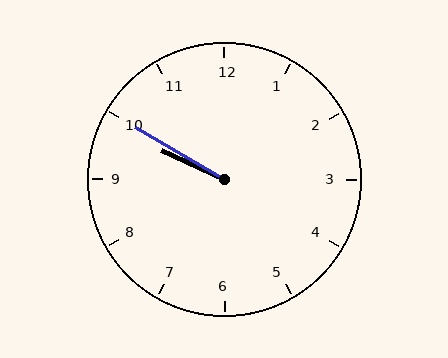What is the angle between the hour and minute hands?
Approximately 5 degrees.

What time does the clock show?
9:50.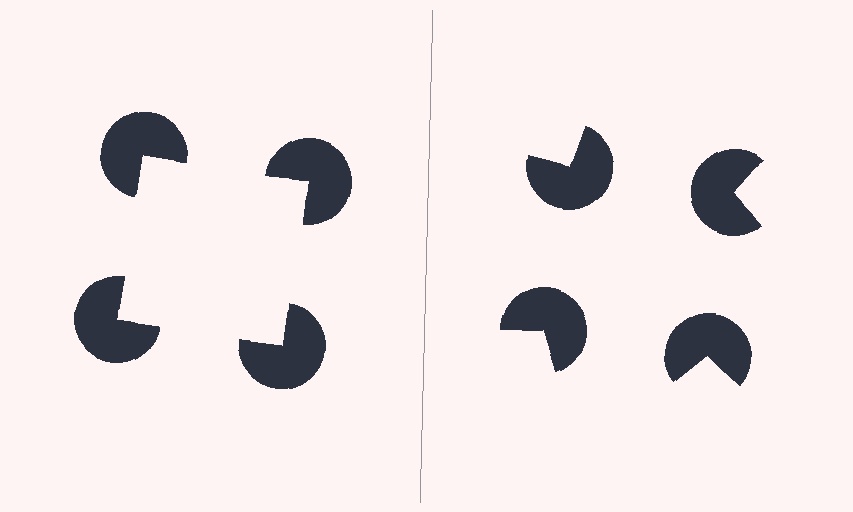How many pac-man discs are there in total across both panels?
8 — 4 on each side.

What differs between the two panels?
The pac-man discs are positioned identically on both sides; only the wedge orientations differ. On the left they align to a square; on the right they are misaligned.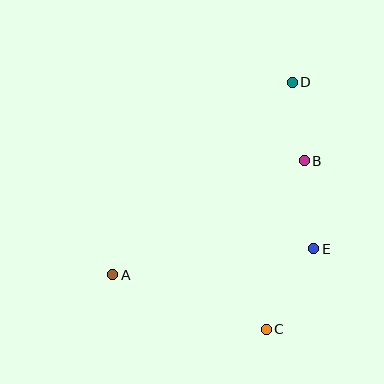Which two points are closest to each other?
Points B and D are closest to each other.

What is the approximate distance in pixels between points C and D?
The distance between C and D is approximately 248 pixels.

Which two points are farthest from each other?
Points A and D are farthest from each other.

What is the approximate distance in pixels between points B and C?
The distance between B and C is approximately 173 pixels.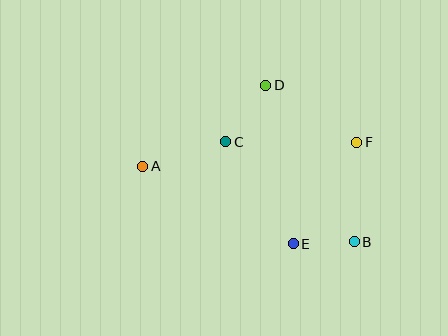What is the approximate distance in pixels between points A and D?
The distance between A and D is approximately 147 pixels.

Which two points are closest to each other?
Points B and E are closest to each other.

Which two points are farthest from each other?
Points A and B are farthest from each other.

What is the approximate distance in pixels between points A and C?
The distance between A and C is approximately 86 pixels.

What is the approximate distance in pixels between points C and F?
The distance between C and F is approximately 131 pixels.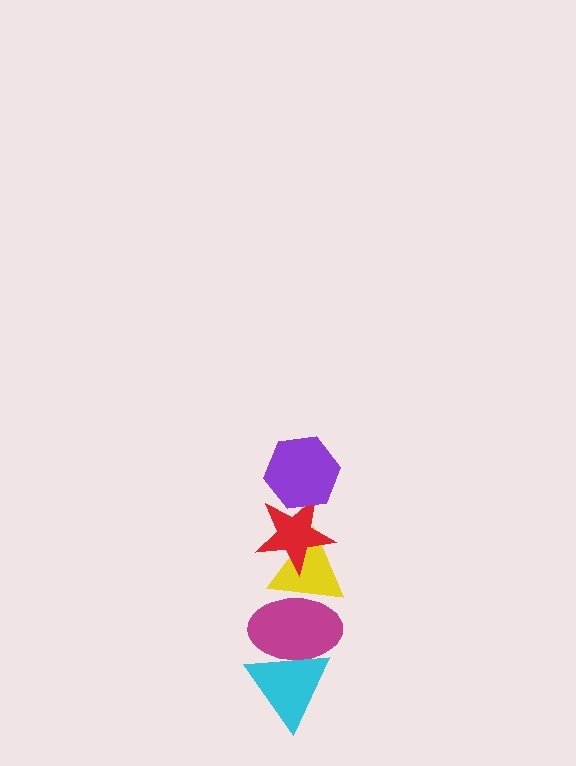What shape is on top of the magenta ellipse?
The yellow triangle is on top of the magenta ellipse.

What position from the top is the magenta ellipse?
The magenta ellipse is 4th from the top.